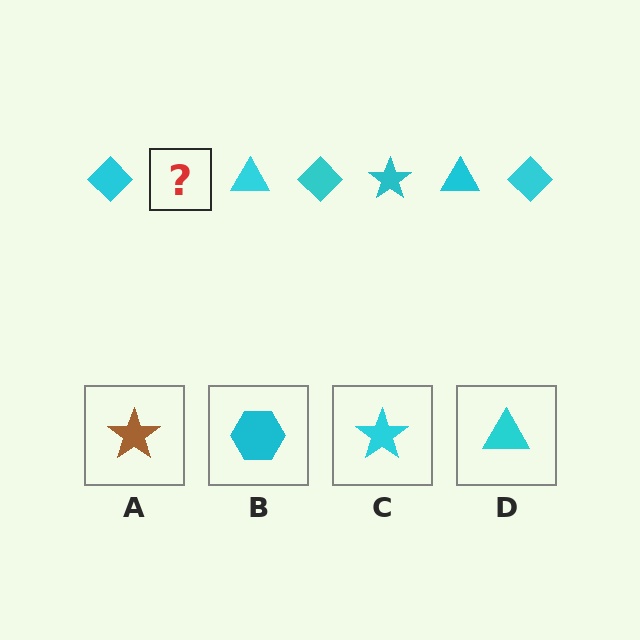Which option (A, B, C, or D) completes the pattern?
C.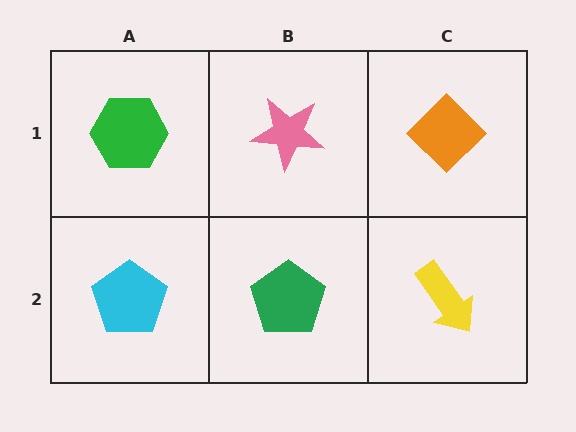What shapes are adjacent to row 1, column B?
A green pentagon (row 2, column B), a green hexagon (row 1, column A), an orange diamond (row 1, column C).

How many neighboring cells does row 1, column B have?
3.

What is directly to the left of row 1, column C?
A pink star.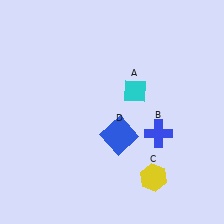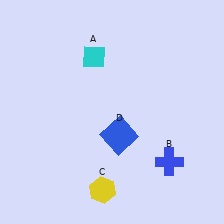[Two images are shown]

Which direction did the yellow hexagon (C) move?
The yellow hexagon (C) moved left.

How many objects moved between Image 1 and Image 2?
3 objects moved between the two images.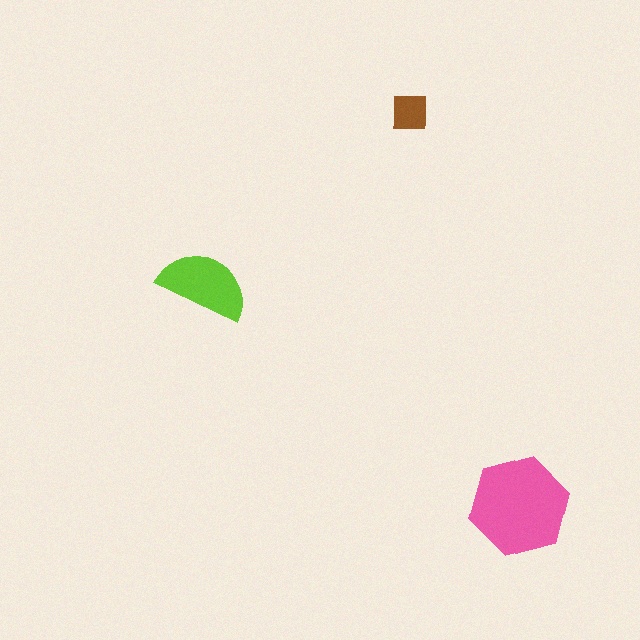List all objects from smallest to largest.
The brown square, the lime semicircle, the pink hexagon.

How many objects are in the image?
There are 3 objects in the image.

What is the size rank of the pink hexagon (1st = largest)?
1st.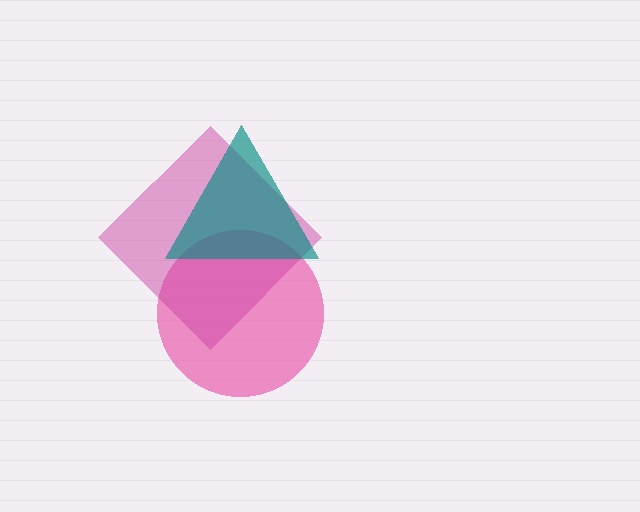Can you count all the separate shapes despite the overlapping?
Yes, there are 3 separate shapes.